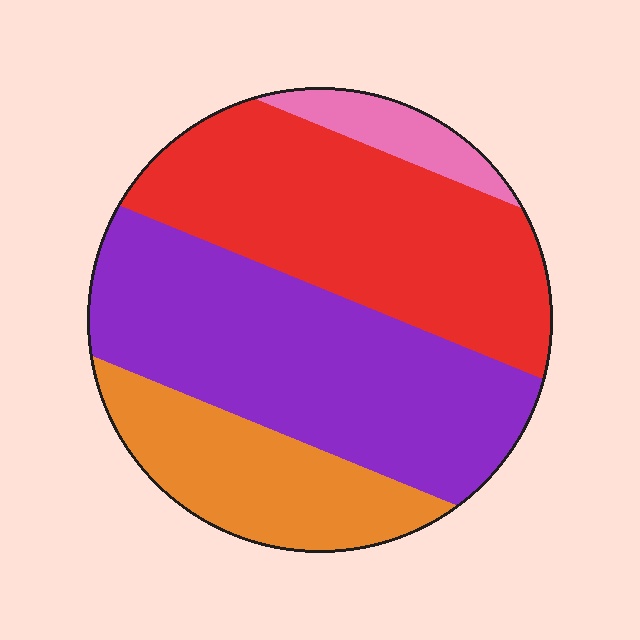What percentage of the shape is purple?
Purple covers roughly 40% of the shape.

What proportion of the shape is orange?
Orange takes up about one fifth (1/5) of the shape.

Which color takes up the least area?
Pink, at roughly 5%.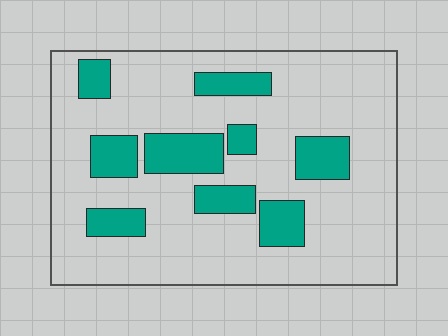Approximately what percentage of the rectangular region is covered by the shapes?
Approximately 20%.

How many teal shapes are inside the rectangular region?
9.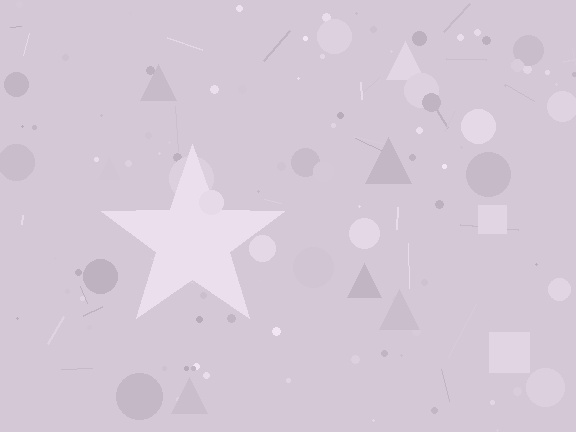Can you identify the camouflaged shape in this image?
The camouflaged shape is a star.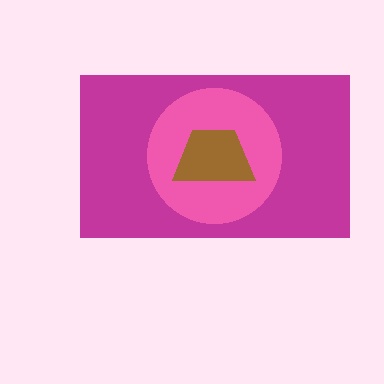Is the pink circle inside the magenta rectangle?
Yes.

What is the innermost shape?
The brown trapezoid.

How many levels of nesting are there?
3.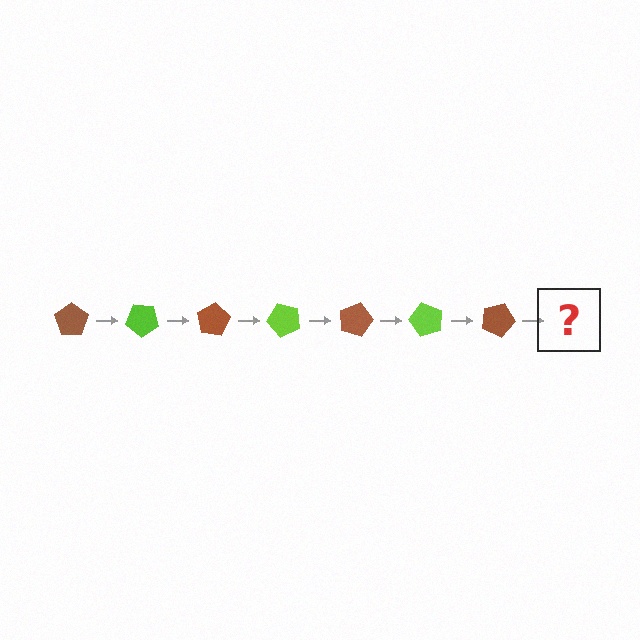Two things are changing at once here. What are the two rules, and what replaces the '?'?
The two rules are that it rotates 40 degrees each step and the color cycles through brown and lime. The '?' should be a lime pentagon, rotated 280 degrees from the start.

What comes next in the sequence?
The next element should be a lime pentagon, rotated 280 degrees from the start.